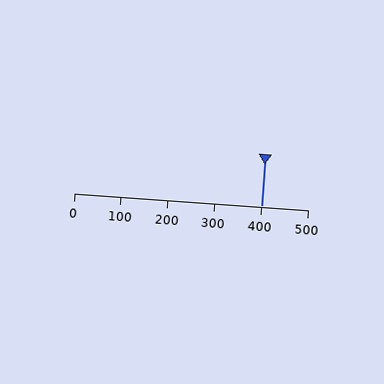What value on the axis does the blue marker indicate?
The marker indicates approximately 400.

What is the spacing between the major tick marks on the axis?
The major ticks are spaced 100 apart.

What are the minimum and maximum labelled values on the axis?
The axis runs from 0 to 500.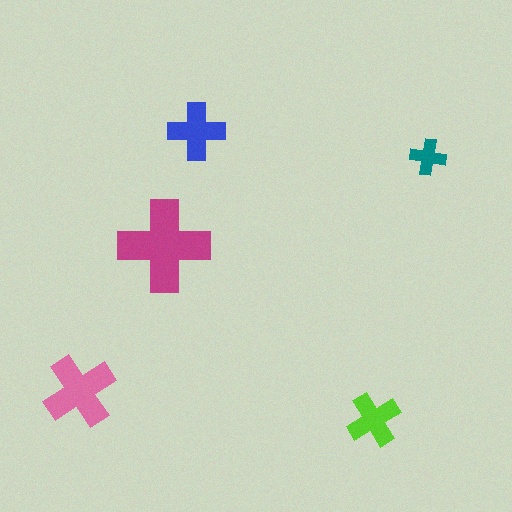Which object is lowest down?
The lime cross is bottommost.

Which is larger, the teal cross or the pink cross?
The pink one.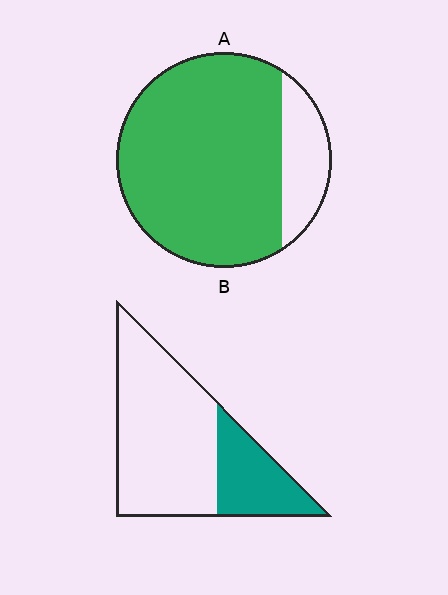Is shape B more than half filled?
No.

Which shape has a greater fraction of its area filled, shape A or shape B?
Shape A.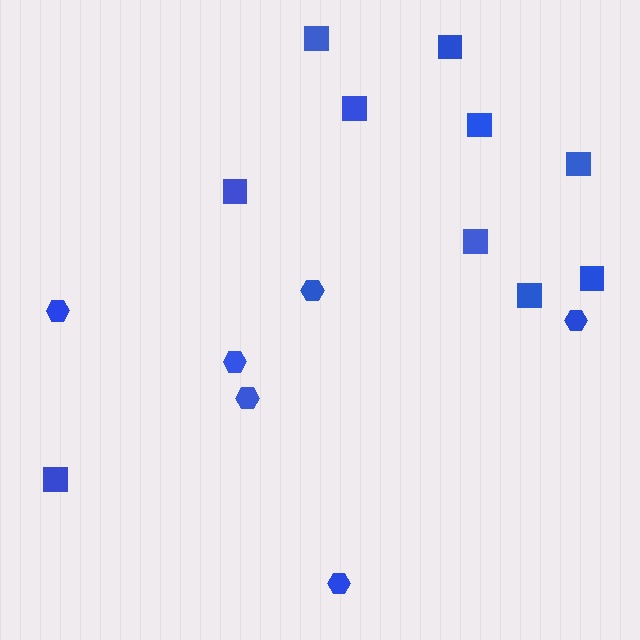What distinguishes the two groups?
There are 2 groups: one group of squares (10) and one group of hexagons (6).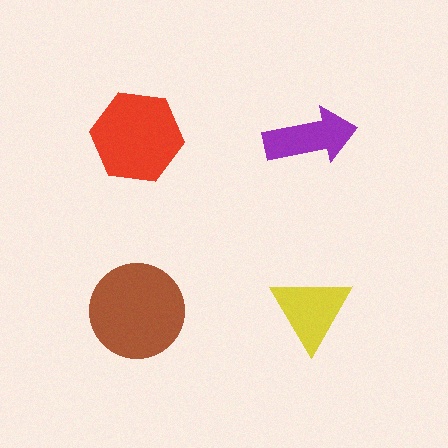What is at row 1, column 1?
A red hexagon.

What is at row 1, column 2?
A purple arrow.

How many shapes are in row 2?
2 shapes.